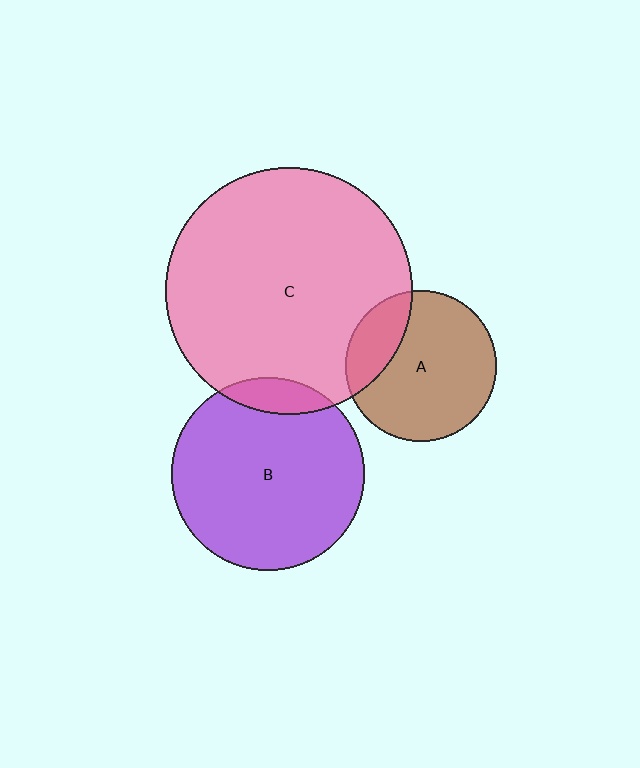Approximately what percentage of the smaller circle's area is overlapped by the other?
Approximately 20%.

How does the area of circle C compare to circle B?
Approximately 1.6 times.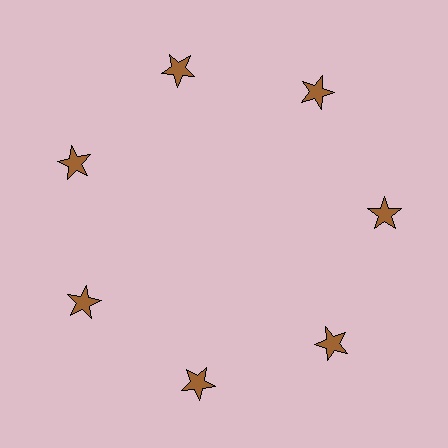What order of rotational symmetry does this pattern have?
This pattern has 7-fold rotational symmetry.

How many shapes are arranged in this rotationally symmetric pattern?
There are 7 shapes, arranged in 7 groups of 1.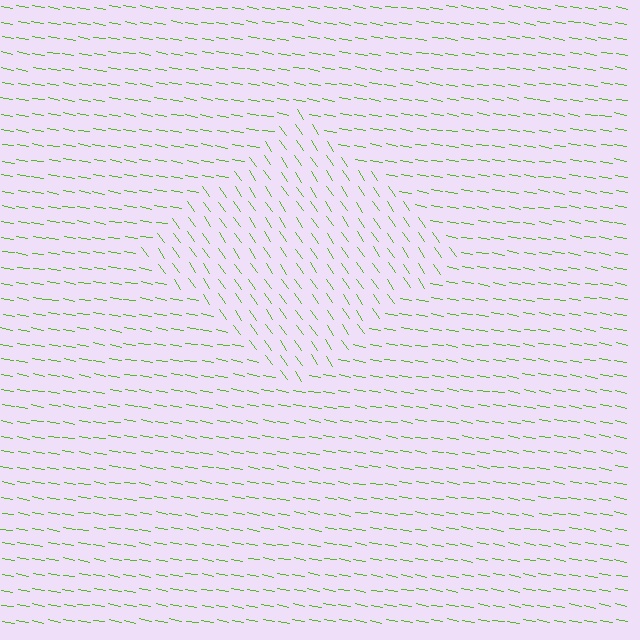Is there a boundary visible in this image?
Yes, there is a texture boundary formed by a change in line orientation.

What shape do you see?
I see a diamond.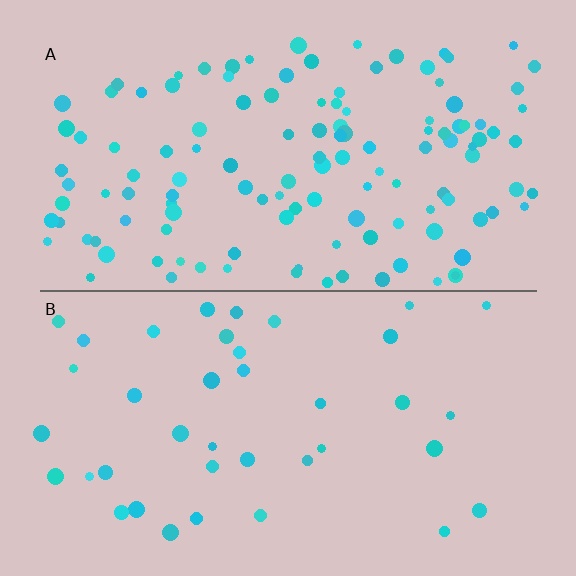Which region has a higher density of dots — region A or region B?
A (the top).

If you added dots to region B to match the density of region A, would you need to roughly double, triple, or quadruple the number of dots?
Approximately triple.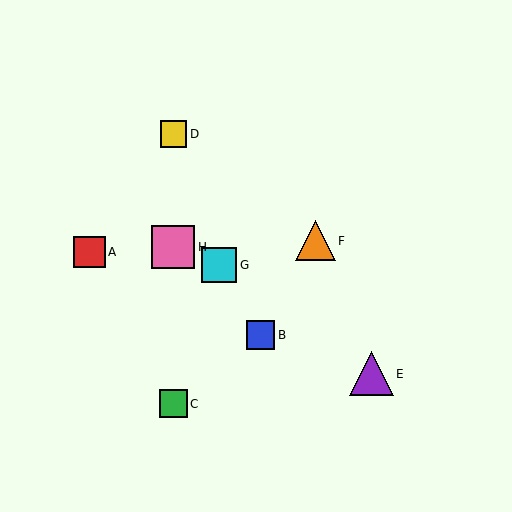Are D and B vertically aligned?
No, D is at x≈173 and B is at x≈260.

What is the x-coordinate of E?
Object E is at x≈371.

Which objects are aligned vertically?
Objects C, D, H are aligned vertically.